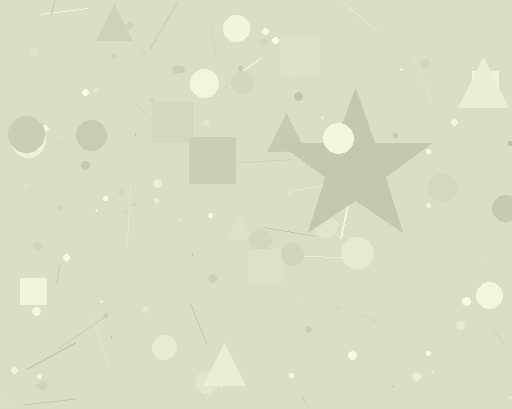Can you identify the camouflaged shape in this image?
The camouflaged shape is a star.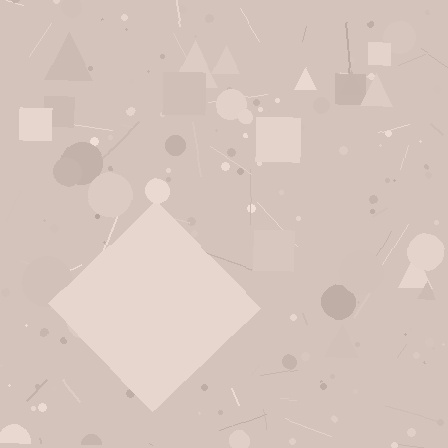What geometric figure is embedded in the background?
A diamond is embedded in the background.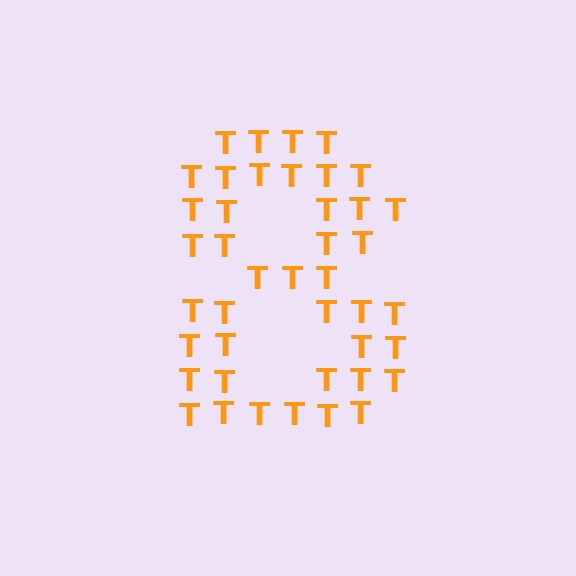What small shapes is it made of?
It is made of small letter T's.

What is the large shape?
The large shape is the digit 8.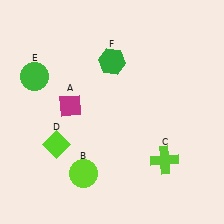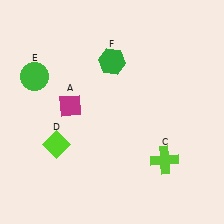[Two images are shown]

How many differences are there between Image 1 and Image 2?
There is 1 difference between the two images.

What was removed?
The lime circle (B) was removed in Image 2.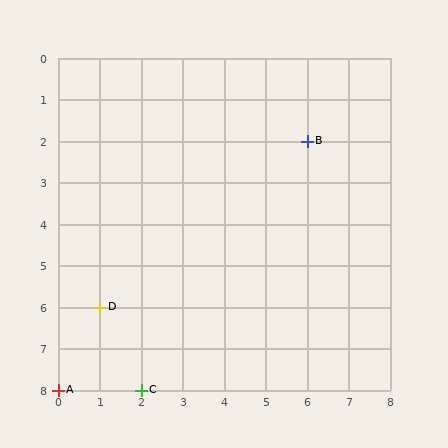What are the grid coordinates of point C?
Point C is at grid coordinates (2, 8).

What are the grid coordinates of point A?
Point A is at grid coordinates (0, 8).